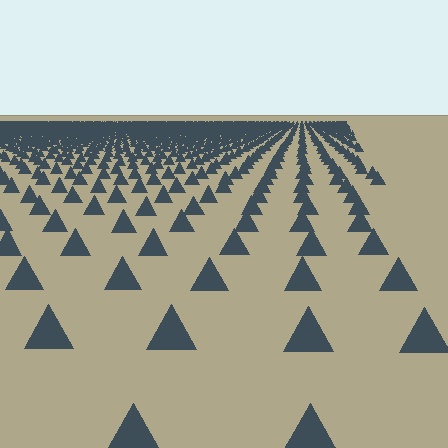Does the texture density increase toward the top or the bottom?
Density increases toward the top.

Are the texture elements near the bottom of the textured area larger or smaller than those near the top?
Larger. Near the bottom, elements are closer to the viewer and appear at a bigger on-screen size.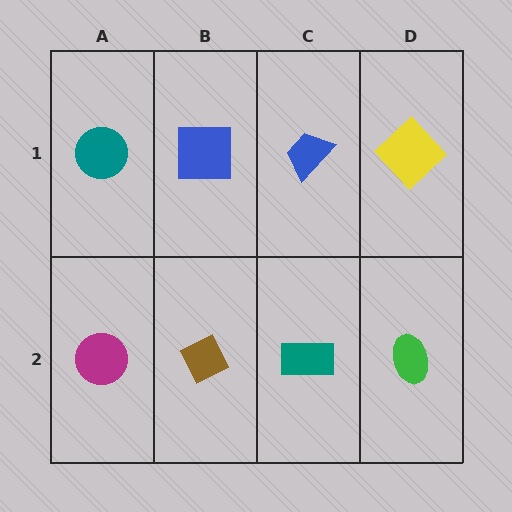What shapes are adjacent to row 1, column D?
A green ellipse (row 2, column D), a blue trapezoid (row 1, column C).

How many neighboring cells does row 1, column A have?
2.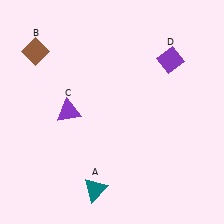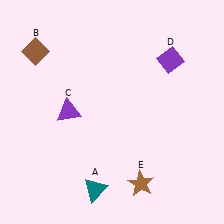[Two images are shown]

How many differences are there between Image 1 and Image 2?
There is 1 difference between the two images.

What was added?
A brown star (E) was added in Image 2.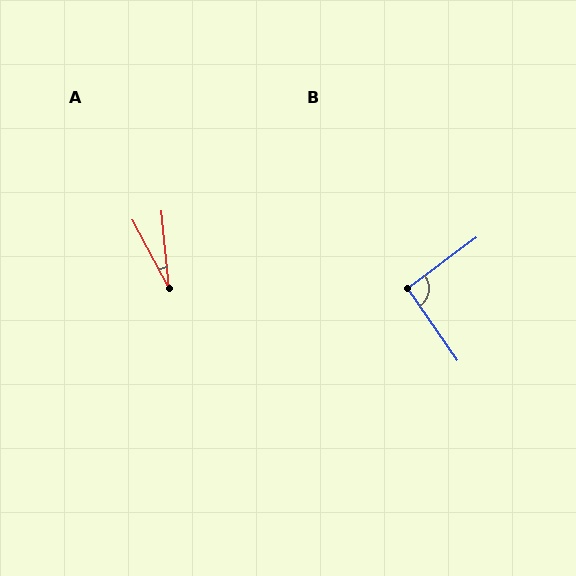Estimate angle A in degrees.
Approximately 22 degrees.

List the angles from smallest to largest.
A (22°), B (92°).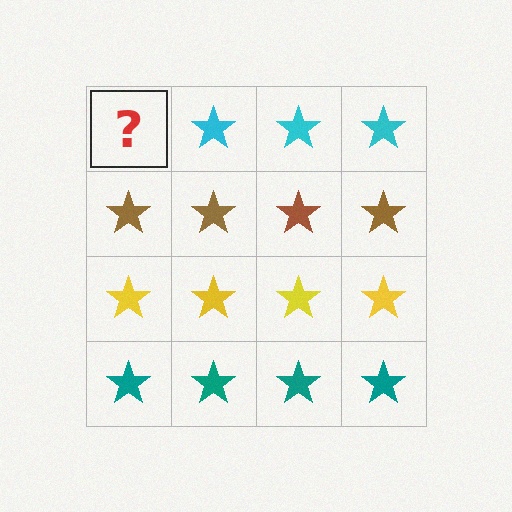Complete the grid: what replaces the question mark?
The question mark should be replaced with a cyan star.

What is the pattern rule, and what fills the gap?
The rule is that each row has a consistent color. The gap should be filled with a cyan star.